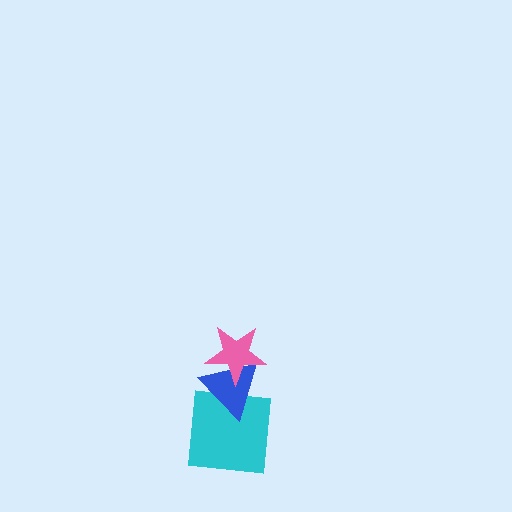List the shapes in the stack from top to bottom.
From top to bottom: the pink star, the blue triangle, the cyan square.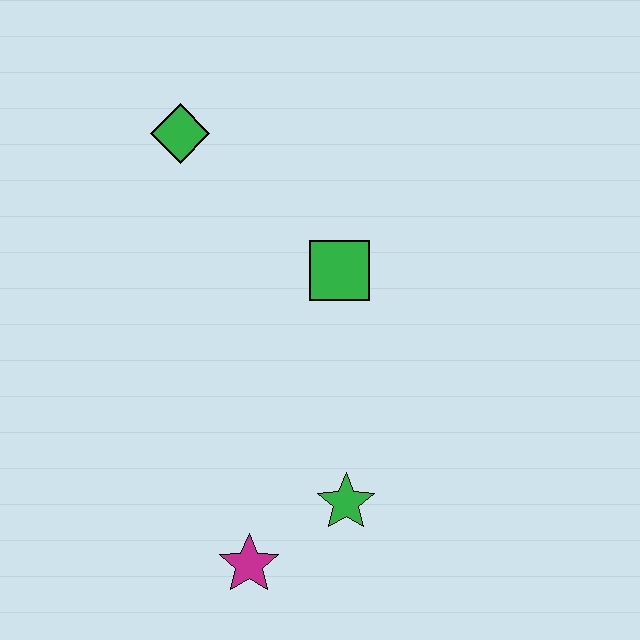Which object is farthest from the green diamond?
The magenta star is farthest from the green diamond.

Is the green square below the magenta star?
No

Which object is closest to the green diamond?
The green square is closest to the green diamond.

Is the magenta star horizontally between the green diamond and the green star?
Yes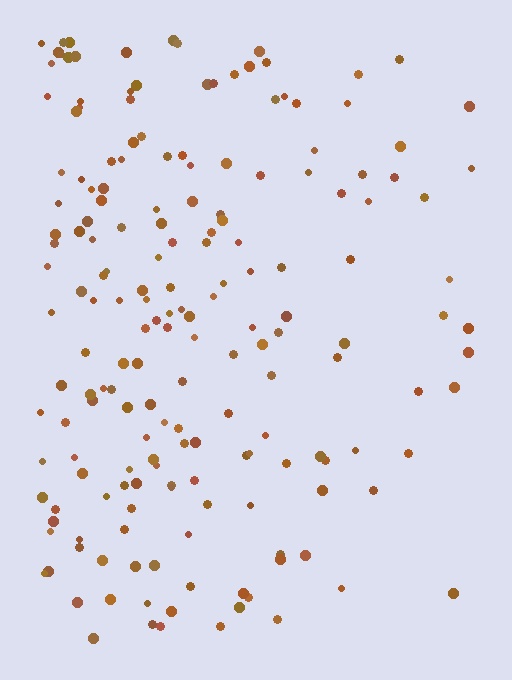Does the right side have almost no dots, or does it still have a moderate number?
Still a moderate number, just noticeably fewer than the left.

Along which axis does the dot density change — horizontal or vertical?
Horizontal.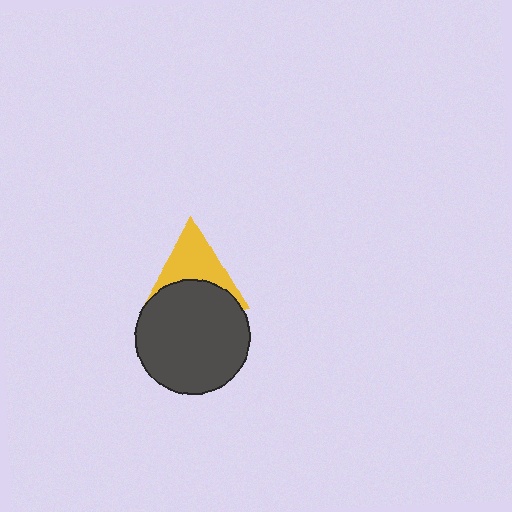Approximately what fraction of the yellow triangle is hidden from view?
Roughly 46% of the yellow triangle is hidden behind the dark gray circle.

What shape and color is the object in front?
The object in front is a dark gray circle.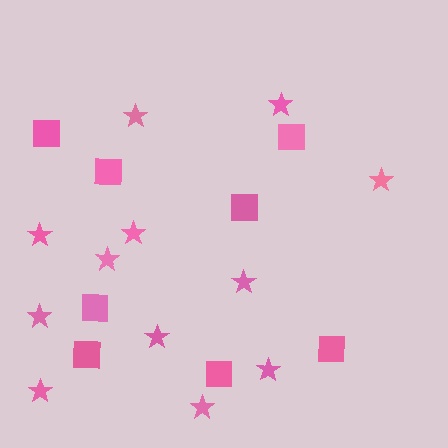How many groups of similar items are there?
There are 2 groups: one group of squares (8) and one group of stars (12).